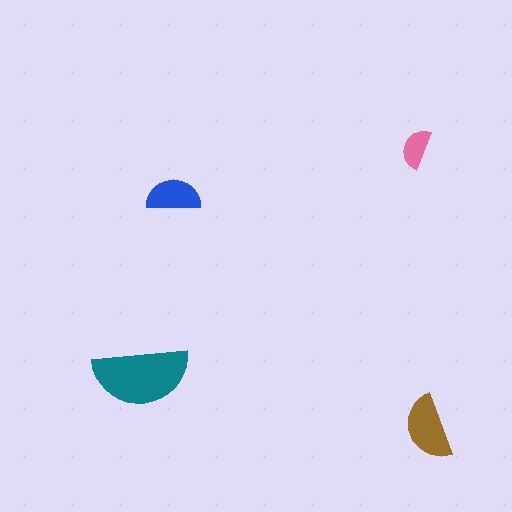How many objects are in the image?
There are 4 objects in the image.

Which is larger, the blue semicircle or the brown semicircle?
The brown one.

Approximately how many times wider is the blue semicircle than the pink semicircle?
About 1.5 times wider.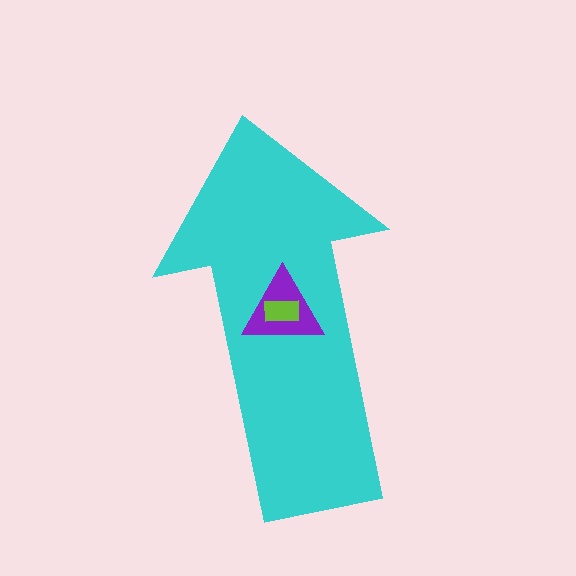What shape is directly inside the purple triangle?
The lime rectangle.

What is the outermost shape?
The cyan arrow.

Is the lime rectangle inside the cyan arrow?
Yes.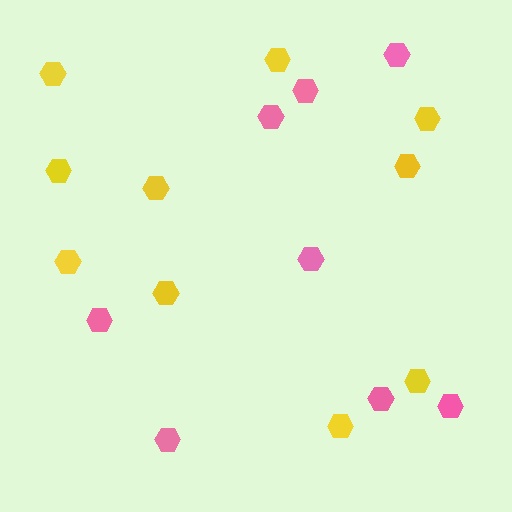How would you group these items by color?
There are 2 groups: one group of yellow hexagons (10) and one group of pink hexagons (8).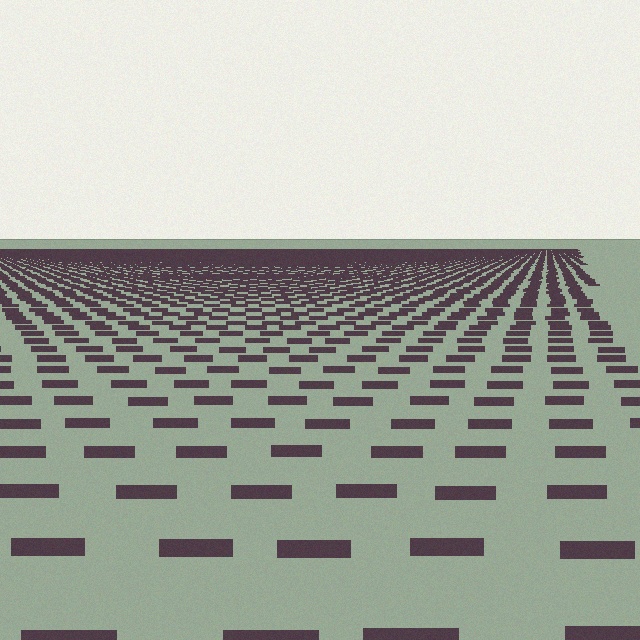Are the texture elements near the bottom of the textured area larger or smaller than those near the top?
Larger. Near the bottom, elements are closer to the viewer and appear at a bigger on-screen size.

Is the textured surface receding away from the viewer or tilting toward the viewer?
The surface is receding away from the viewer. Texture elements get smaller and denser toward the top.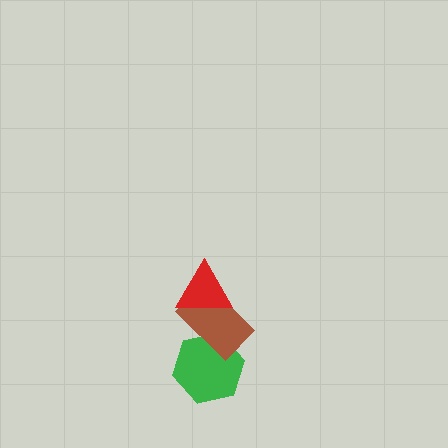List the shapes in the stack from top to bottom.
From top to bottom: the red triangle, the brown rectangle, the green hexagon.